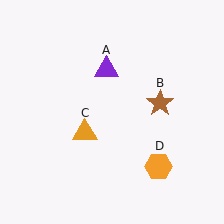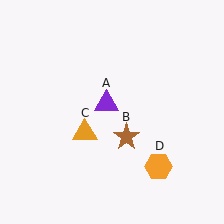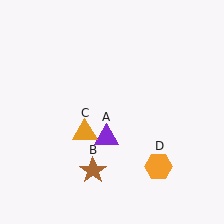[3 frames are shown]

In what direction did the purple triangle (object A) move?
The purple triangle (object A) moved down.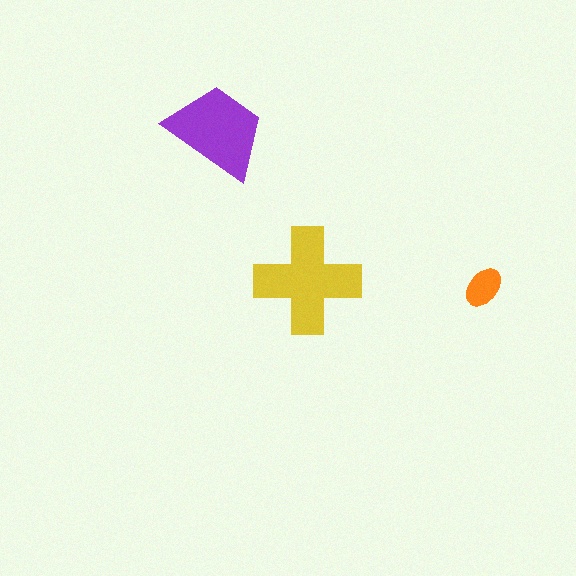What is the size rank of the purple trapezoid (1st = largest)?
2nd.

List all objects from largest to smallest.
The yellow cross, the purple trapezoid, the orange ellipse.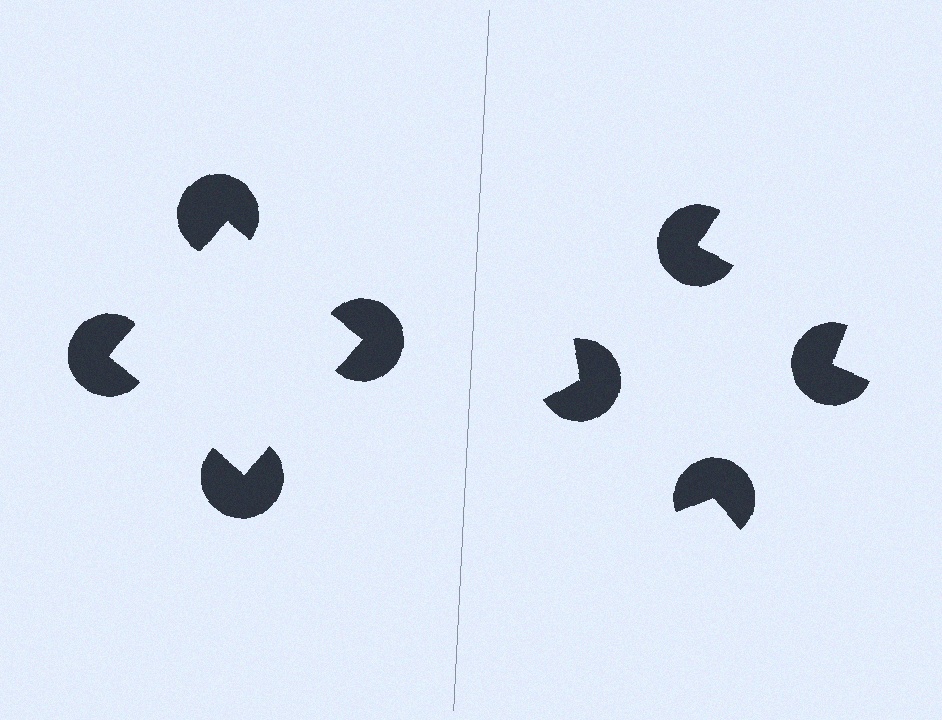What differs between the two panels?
The pac-man discs are positioned identically on both sides; only the wedge orientations differ. On the left they align to a square; on the right they are misaligned.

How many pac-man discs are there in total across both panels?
8 — 4 on each side.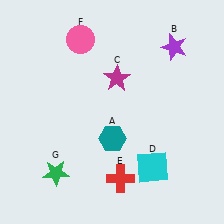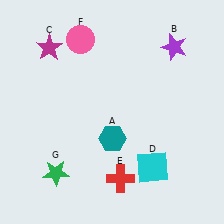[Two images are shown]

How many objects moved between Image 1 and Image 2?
1 object moved between the two images.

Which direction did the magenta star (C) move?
The magenta star (C) moved left.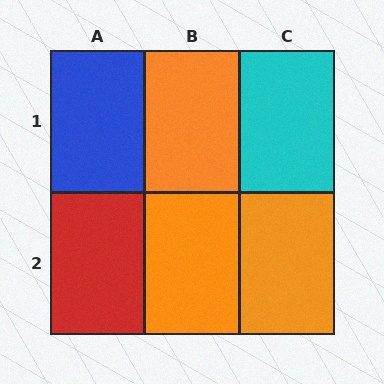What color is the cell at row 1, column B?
Orange.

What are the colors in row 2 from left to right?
Red, orange, orange.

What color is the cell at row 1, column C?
Cyan.